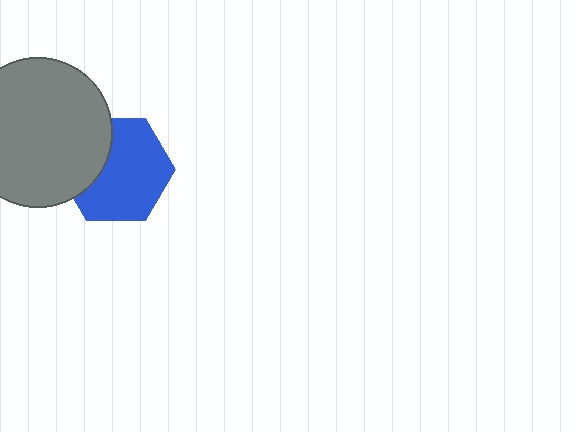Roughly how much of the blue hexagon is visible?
Most of it is visible (roughly 70%).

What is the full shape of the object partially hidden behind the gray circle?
The partially hidden object is a blue hexagon.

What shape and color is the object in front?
The object in front is a gray circle.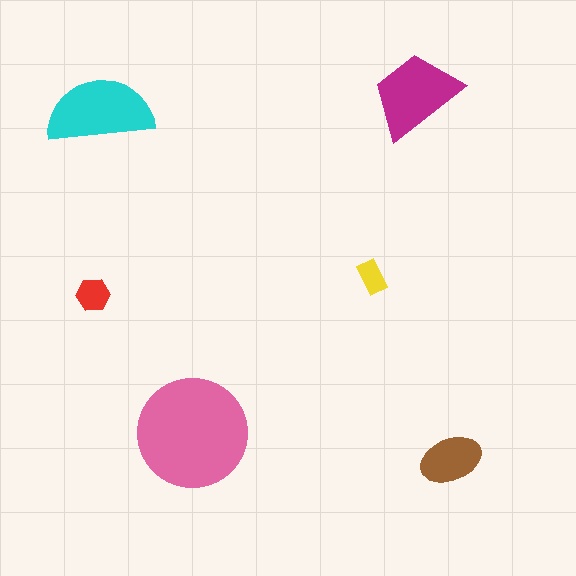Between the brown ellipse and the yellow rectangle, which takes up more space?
The brown ellipse.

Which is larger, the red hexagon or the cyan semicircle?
The cyan semicircle.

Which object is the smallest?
The yellow rectangle.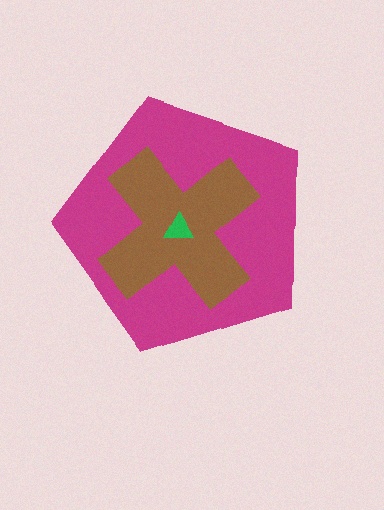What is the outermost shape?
The magenta pentagon.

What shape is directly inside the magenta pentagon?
The brown cross.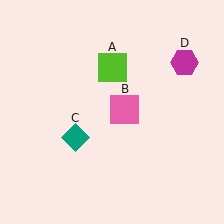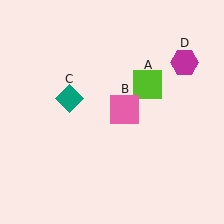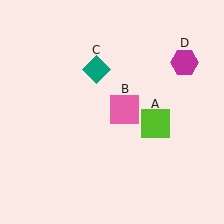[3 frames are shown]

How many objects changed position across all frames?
2 objects changed position: lime square (object A), teal diamond (object C).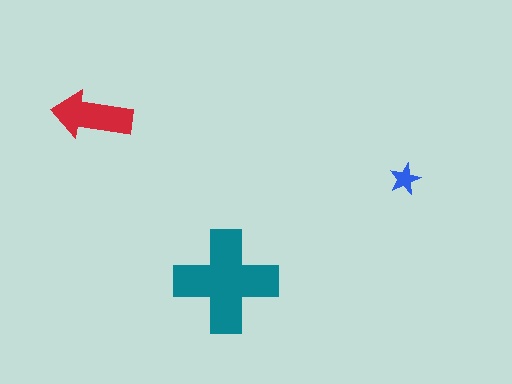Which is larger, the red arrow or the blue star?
The red arrow.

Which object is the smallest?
The blue star.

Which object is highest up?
The red arrow is topmost.